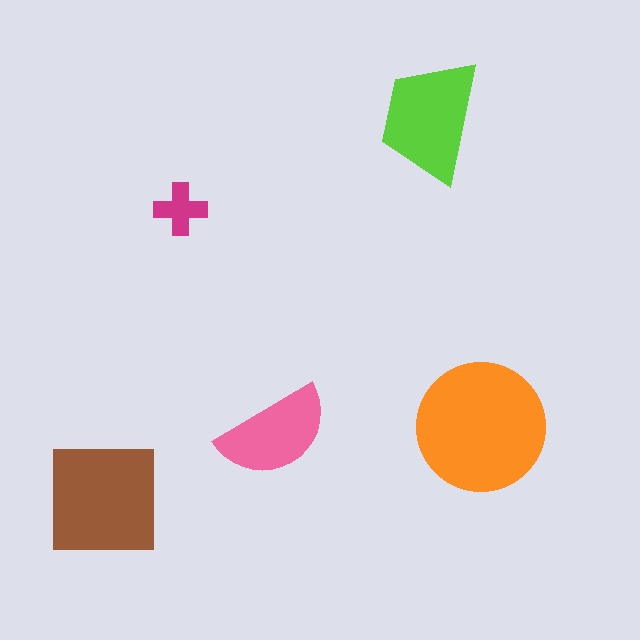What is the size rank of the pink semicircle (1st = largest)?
4th.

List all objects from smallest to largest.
The magenta cross, the pink semicircle, the lime trapezoid, the brown square, the orange circle.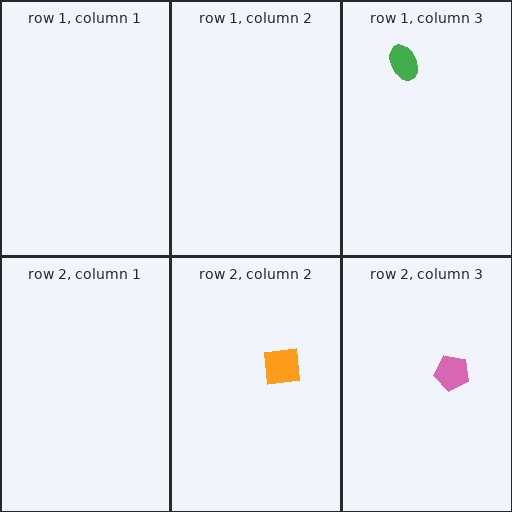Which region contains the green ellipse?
The row 1, column 3 region.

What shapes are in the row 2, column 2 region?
The orange square.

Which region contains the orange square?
The row 2, column 2 region.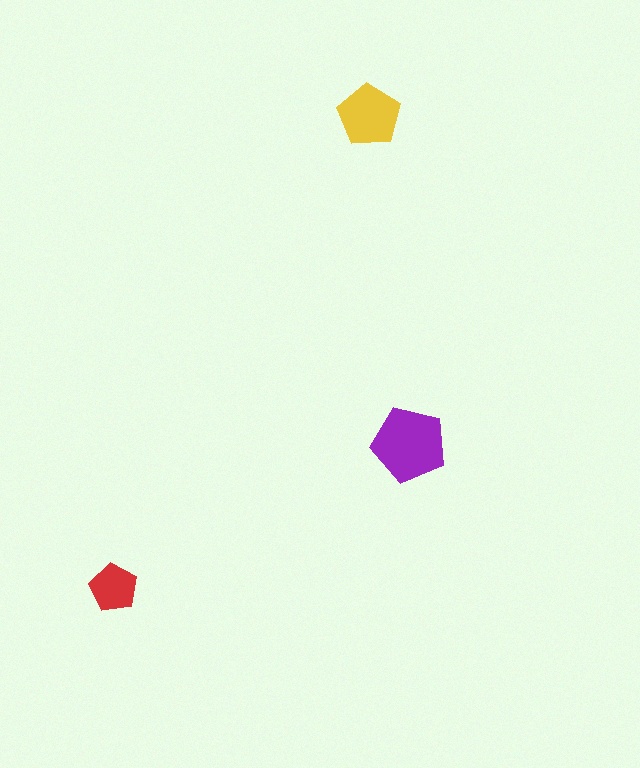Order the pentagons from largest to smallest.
the purple one, the yellow one, the red one.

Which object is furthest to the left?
The red pentagon is leftmost.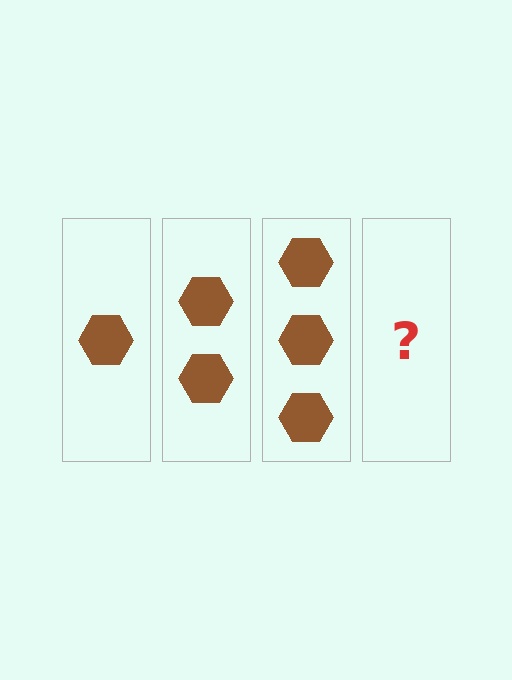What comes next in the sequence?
The next element should be 4 hexagons.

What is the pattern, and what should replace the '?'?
The pattern is that each step adds one more hexagon. The '?' should be 4 hexagons.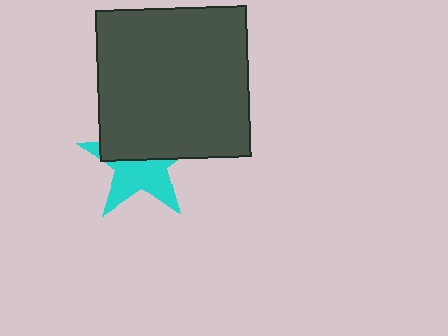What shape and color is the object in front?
The object in front is a dark gray square.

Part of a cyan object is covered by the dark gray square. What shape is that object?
It is a star.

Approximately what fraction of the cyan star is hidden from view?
Roughly 48% of the cyan star is hidden behind the dark gray square.